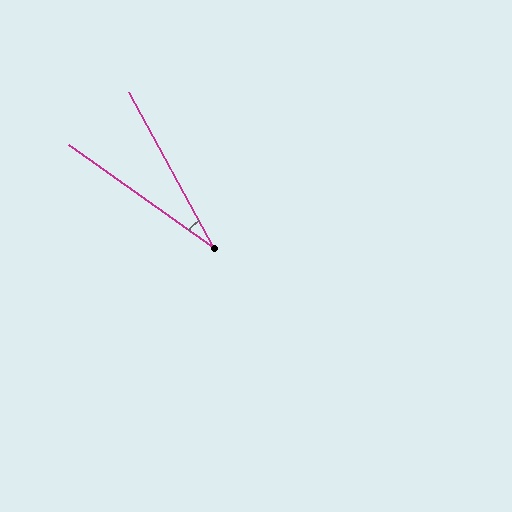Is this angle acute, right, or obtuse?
It is acute.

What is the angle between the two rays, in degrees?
Approximately 26 degrees.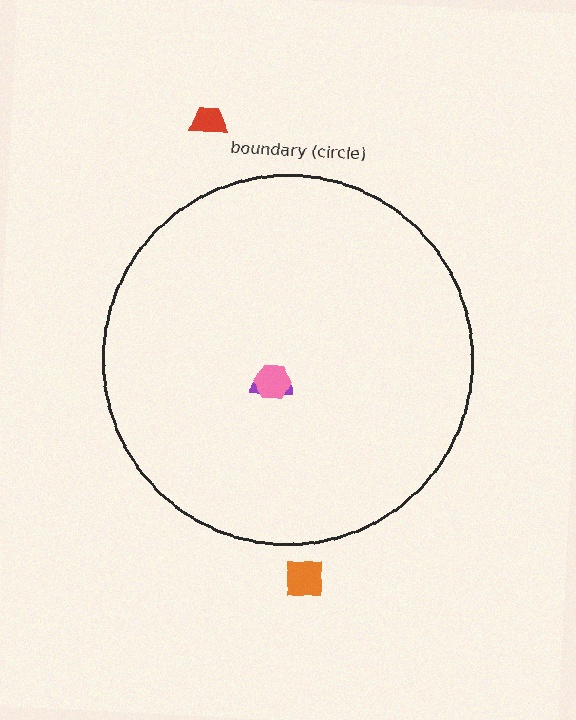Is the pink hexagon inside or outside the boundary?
Inside.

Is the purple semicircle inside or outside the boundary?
Inside.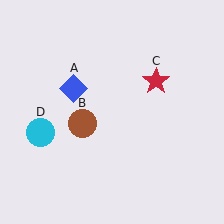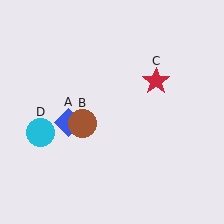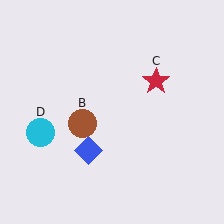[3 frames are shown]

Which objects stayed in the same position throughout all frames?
Brown circle (object B) and red star (object C) and cyan circle (object D) remained stationary.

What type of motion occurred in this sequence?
The blue diamond (object A) rotated counterclockwise around the center of the scene.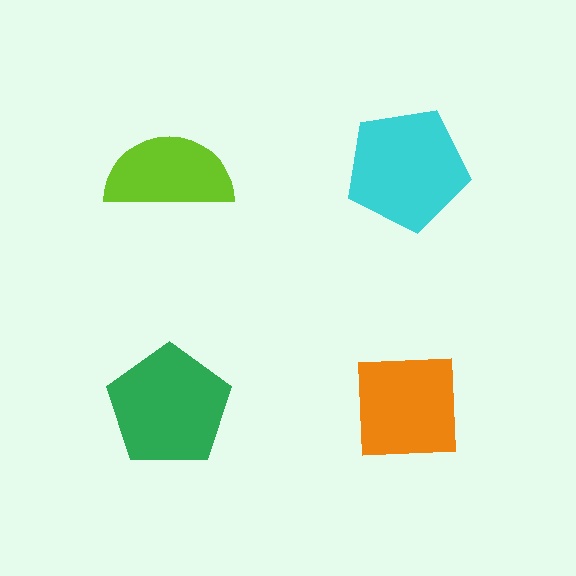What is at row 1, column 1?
A lime semicircle.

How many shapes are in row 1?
2 shapes.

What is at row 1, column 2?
A cyan pentagon.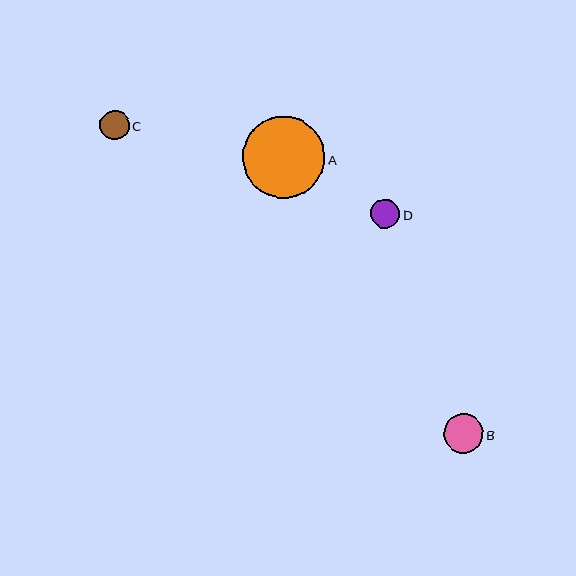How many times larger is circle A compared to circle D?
Circle A is approximately 2.8 times the size of circle D.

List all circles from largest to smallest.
From largest to smallest: A, B, C, D.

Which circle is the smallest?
Circle D is the smallest with a size of approximately 29 pixels.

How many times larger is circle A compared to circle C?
Circle A is approximately 2.8 times the size of circle C.